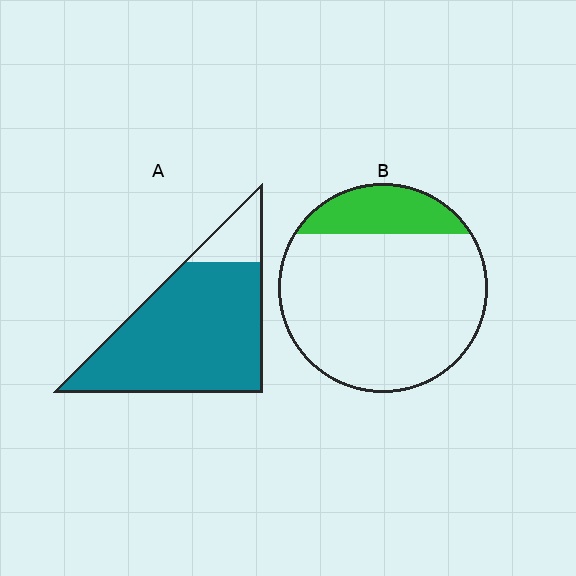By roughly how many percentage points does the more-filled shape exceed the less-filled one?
By roughly 65 percentage points (A over B).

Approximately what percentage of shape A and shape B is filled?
A is approximately 85% and B is approximately 20%.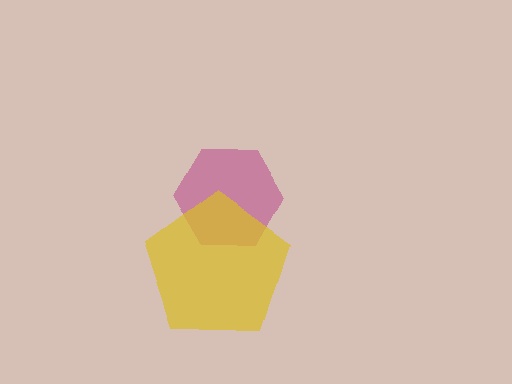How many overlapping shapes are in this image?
There are 2 overlapping shapes in the image.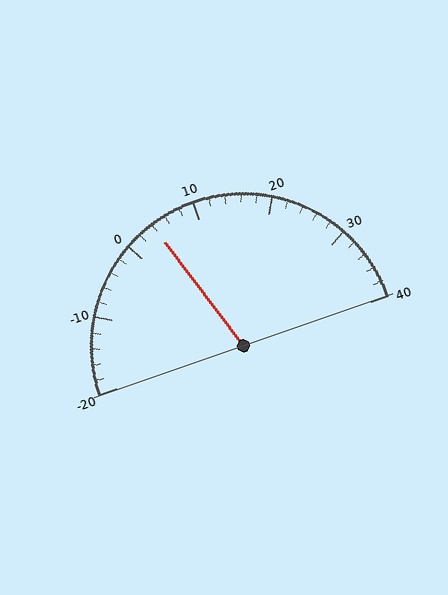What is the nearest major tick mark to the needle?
The nearest major tick mark is 0.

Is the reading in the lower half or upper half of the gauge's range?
The reading is in the lower half of the range (-20 to 40).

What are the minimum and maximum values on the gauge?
The gauge ranges from -20 to 40.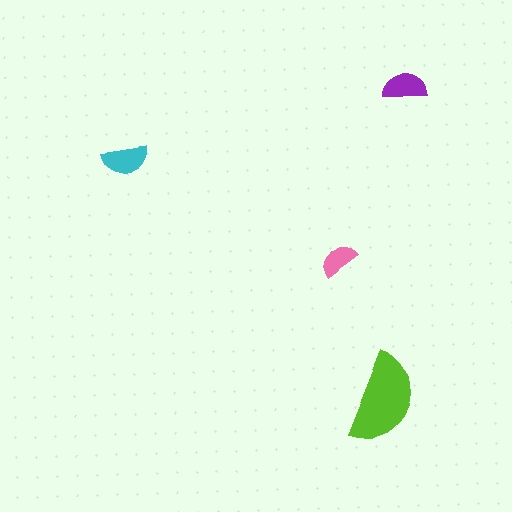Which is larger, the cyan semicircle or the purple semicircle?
The cyan one.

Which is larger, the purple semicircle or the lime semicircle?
The lime one.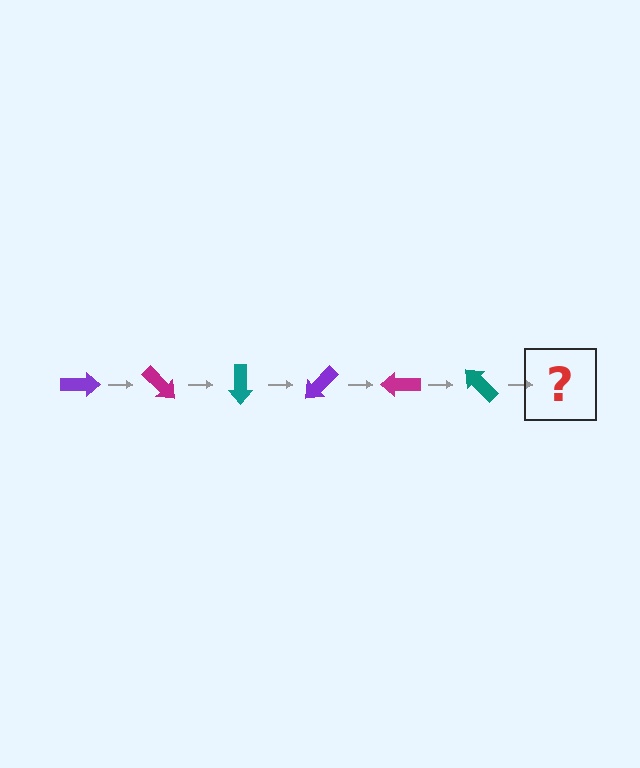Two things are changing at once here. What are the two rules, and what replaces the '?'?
The two rules are that it rotates 45 degrees each step and the color cycles through purple, magenta, and teal. The '?' should be a purple arrow, rotated 270 degrees from the start.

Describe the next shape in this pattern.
It should be a purple arrow, rotated 270 degrees from the start.